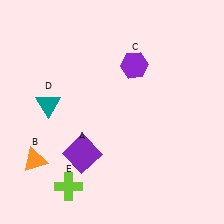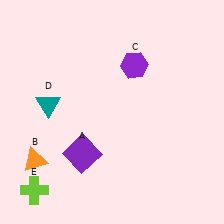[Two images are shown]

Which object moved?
The lime cross (E) moved left.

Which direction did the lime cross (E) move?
The lime cross (E) moved left.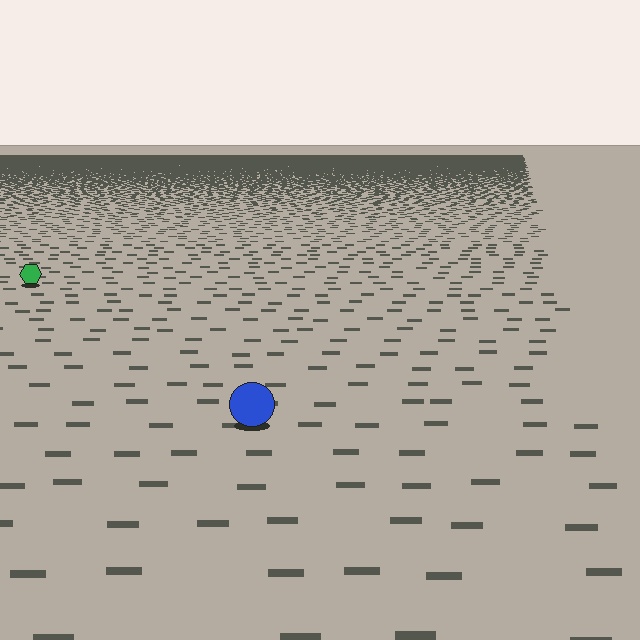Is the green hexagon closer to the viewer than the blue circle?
No. The blue circle is closer — you can tell from the texture gradient: the ground texture is coarser near it.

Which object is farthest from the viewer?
The green hexagon is farthest from the viewer. It appears smaller and the ground texture around it is denser.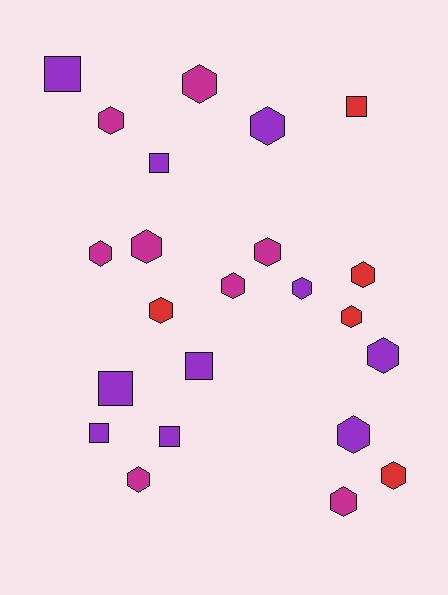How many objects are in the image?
There are 23 objects.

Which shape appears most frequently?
Hexagon, with 16 objects.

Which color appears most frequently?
Purple, with 10 objects.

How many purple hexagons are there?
There are 4 purple hexagons.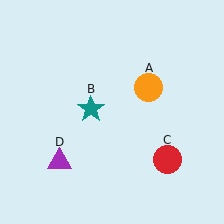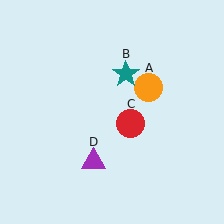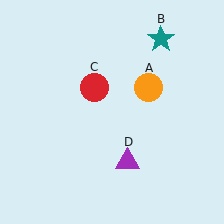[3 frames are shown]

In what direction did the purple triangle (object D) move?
The purple triangle (object D) moved right.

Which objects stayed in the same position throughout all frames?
Orange circle (object A) remained stationary.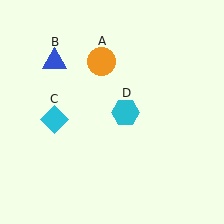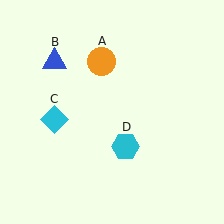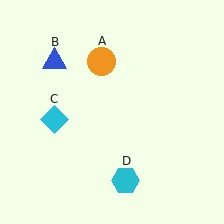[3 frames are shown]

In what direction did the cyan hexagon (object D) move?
The cyan hexagon (object D) moved down.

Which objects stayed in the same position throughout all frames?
Orange circle (object A) and blue triangle (object B) and cyan diamond (object C) remained stationary.